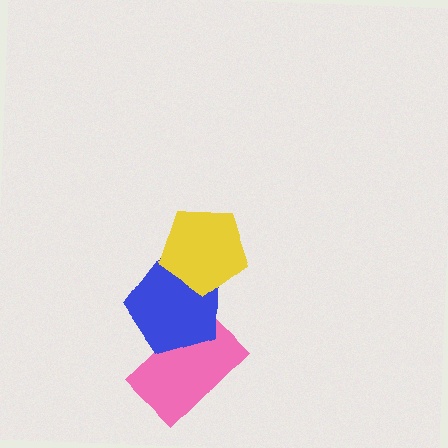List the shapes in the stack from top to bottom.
From top to bottom: the yellow pentagon, the blue pentagon, the pink rectangle.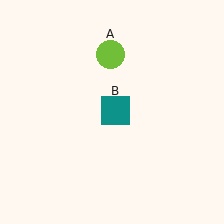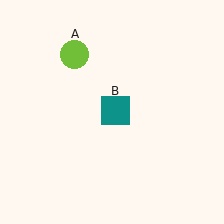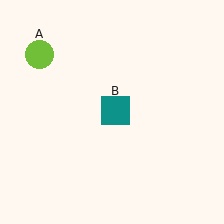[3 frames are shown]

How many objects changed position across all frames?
1 object changed position: lime circle (object A).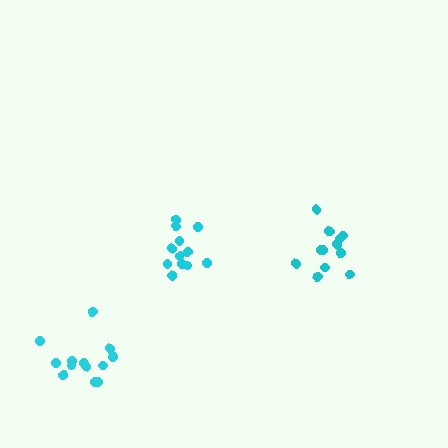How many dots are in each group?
Group 1: 12 dots, Group 2: 13 dots, Group 3: 13 dots (38 total).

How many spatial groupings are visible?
There are 3 spatial groupings.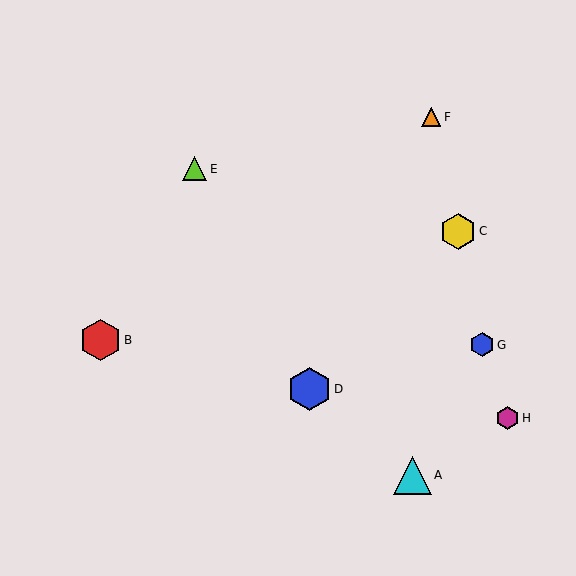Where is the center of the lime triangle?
The center of the lime triangle is at (195, 169).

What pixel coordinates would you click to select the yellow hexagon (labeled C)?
Click at (458, 231) to select the yellow hexagon C.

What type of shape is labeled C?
Shape C is a yellow hexagon.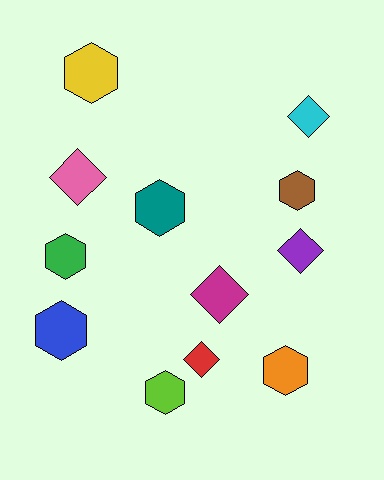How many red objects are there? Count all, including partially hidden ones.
There is 1 red object.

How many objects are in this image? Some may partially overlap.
There are 12 objects.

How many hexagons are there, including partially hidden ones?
There are 7 hexagons.